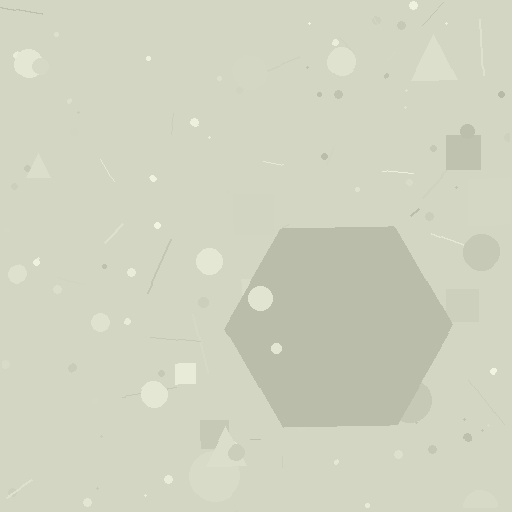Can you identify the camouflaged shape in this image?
The camouflaged shape is a hexagon.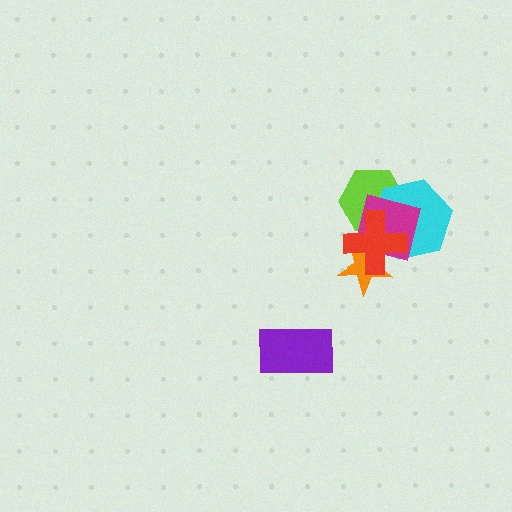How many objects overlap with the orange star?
2 objects overlap with the orange star.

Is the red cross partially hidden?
No, no other shape covers it.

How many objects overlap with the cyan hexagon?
3 objects overlap with the cyan hexagon.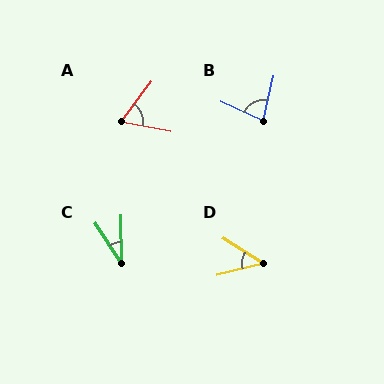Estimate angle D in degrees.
Approximately 46 degrees.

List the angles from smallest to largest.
C (32°), D (46°), A (64°), B (77°).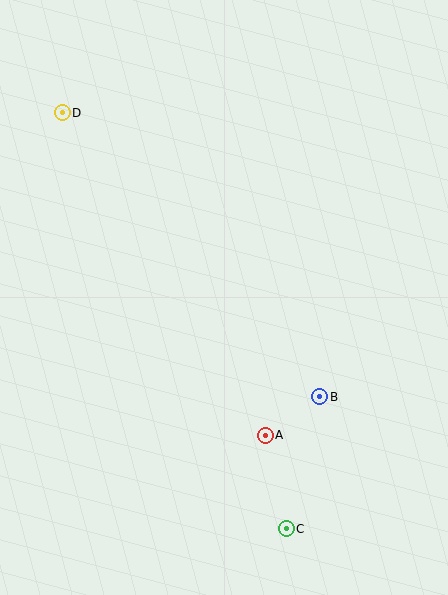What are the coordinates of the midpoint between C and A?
The midpoint between C and A is at (276, 482).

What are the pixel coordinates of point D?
Point D is at (62, 113).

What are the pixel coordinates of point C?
Point C is at (286, 529).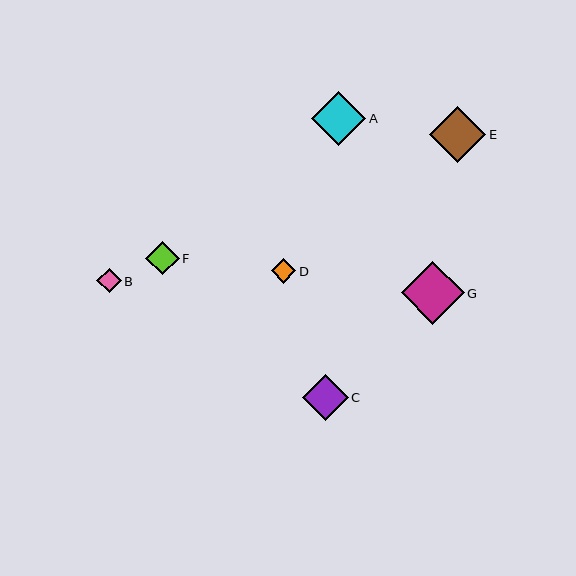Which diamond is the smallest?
Diamond B is the smallest with a size of approximately 24 pixels.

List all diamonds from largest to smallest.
From largest to smallest: G, E, A, C, F, D, B.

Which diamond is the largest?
Diamond G is the largest with a size of approximately 63 pixels.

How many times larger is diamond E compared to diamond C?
Diamond E is approximately 1.2 times the size of diamond C.